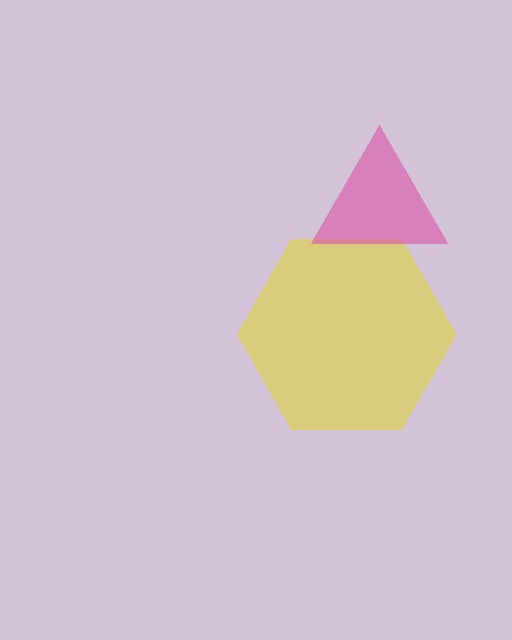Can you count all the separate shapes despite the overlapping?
Yes, there are 2 separate shapes.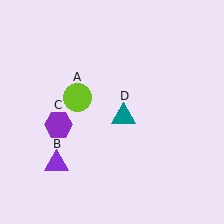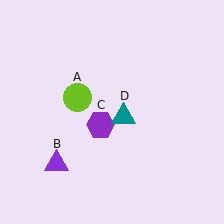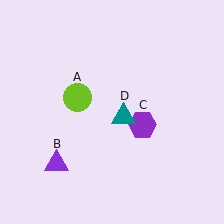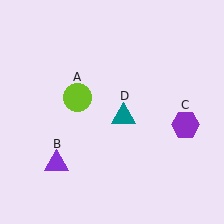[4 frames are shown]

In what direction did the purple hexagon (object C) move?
The purple hexagon (object C) moved right.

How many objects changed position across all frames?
1 object changed position: purple hexagon (object C).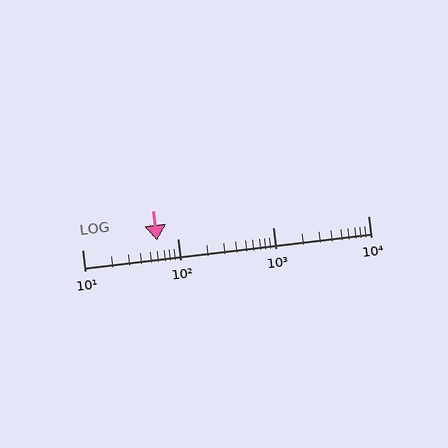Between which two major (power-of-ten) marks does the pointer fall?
The pointer is between 10 and 100.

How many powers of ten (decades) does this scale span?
The scale spans 3 decades, from 10 to 10000.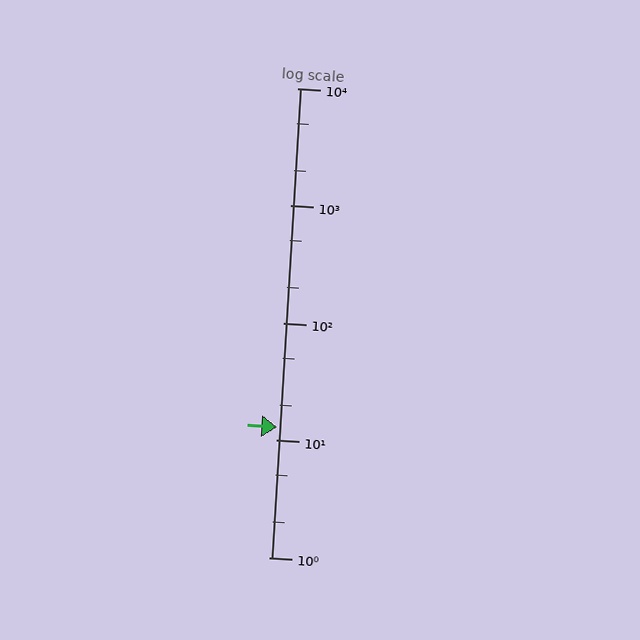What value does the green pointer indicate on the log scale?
The pointer indicates approximately 13.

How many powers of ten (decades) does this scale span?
The scale spans 4 decades, from 1 to 10000.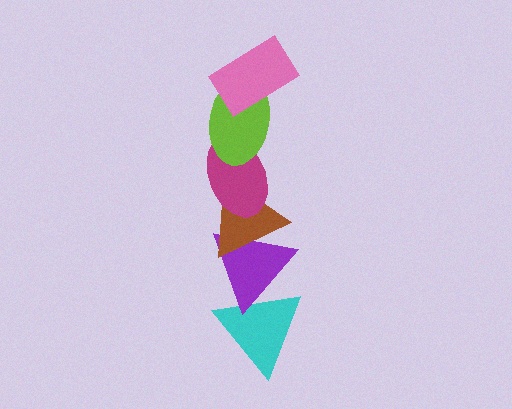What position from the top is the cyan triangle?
The cyan triangle is 6th from the top.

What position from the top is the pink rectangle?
The pink rectangle is 1st from the top.